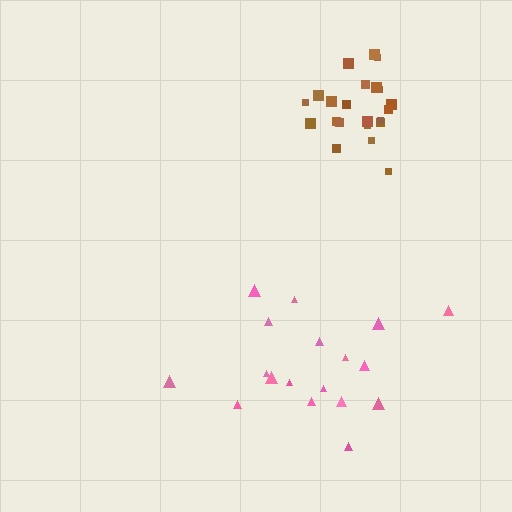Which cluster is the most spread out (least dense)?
Pink.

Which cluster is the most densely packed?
Brown.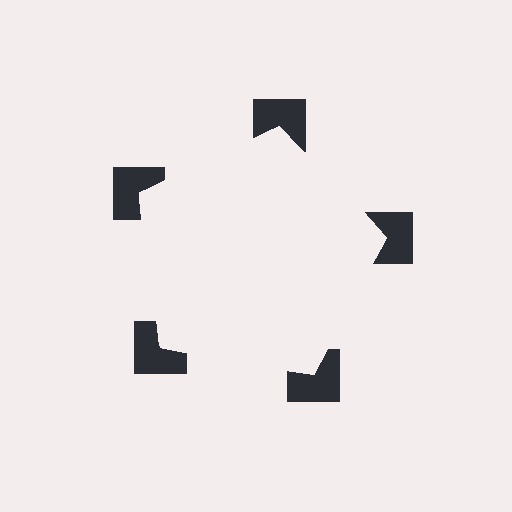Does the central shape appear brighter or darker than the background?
It typically appears slightly brighter than the background, even though no actual brightness change is drawn.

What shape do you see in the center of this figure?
An illusory pentagon — its edges are inferred from the aligned wedge cuts in the notched squares, not physically drawn.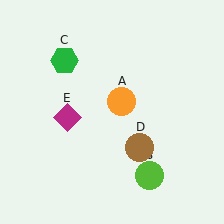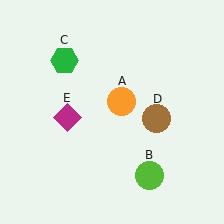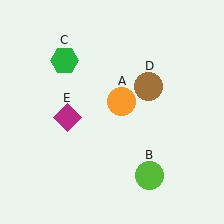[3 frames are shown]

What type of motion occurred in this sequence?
The brown circle (object D) rotated counterclockwise around the center of the scene.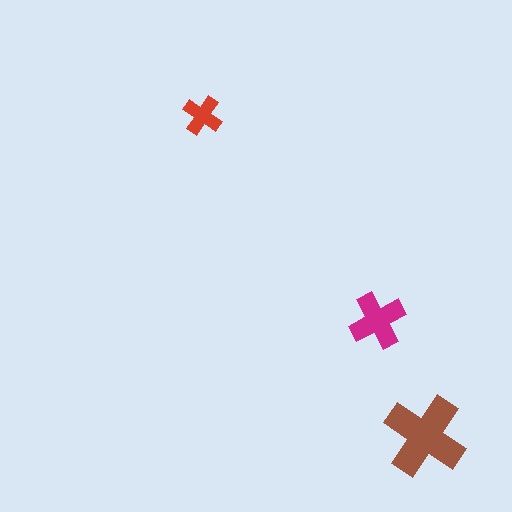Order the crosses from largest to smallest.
the brown one, the magenta one, the red one.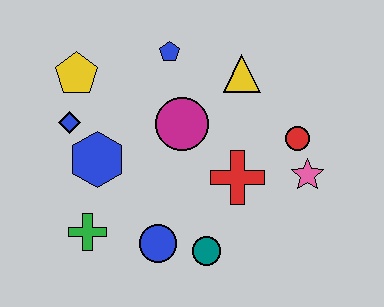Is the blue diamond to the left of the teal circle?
Yes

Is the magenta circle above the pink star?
Yes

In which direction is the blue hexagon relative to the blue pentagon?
The blue hexagon is below the blue pentagon.